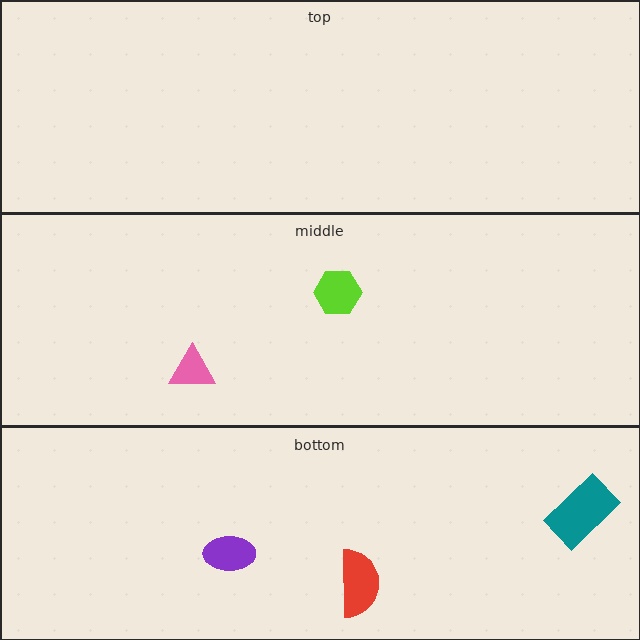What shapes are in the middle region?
The lime hexagon, the pink triangle.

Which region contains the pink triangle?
The middle region.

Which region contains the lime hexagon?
The middle region.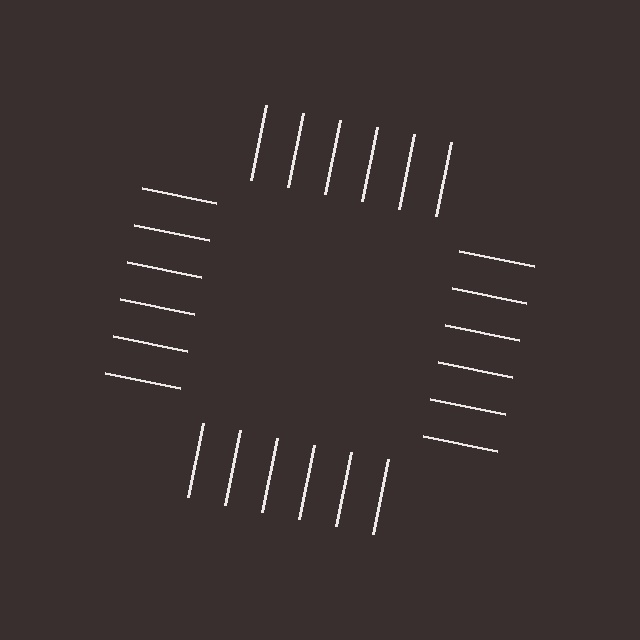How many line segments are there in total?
24 — 6 along each of the 4 edges.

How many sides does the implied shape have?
4 sides — the line-ends trace a square.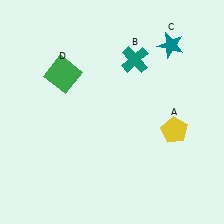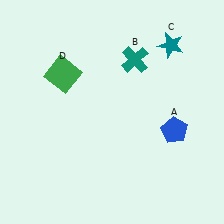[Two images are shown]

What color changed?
The pentagon (A) changed from yellow in Image 1 to blue in Image 2.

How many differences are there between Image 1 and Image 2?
There is 1 difference between the two images.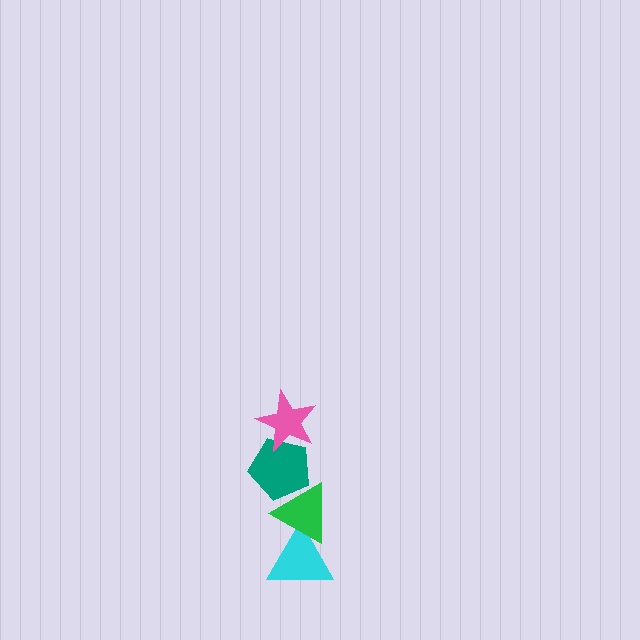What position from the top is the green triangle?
The green triangle is 3rd from the top.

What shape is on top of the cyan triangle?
The green triangle is on top of the cyan triangle.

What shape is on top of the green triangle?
The teal pentagon is on top of the green triangle.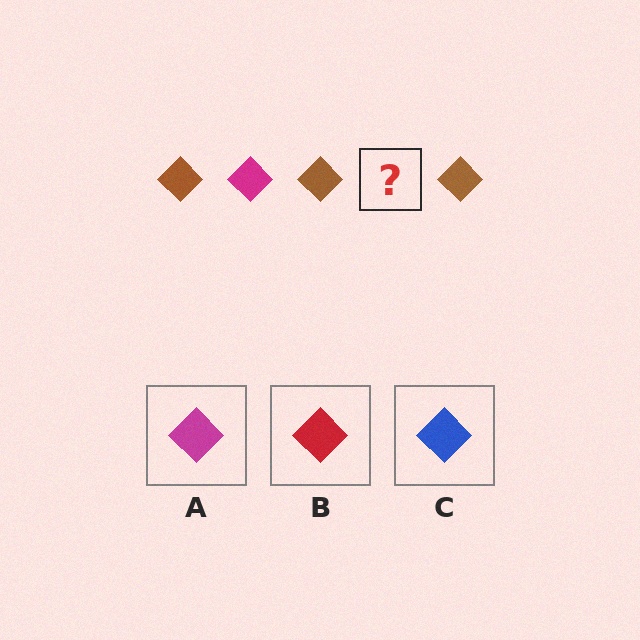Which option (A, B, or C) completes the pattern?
A.